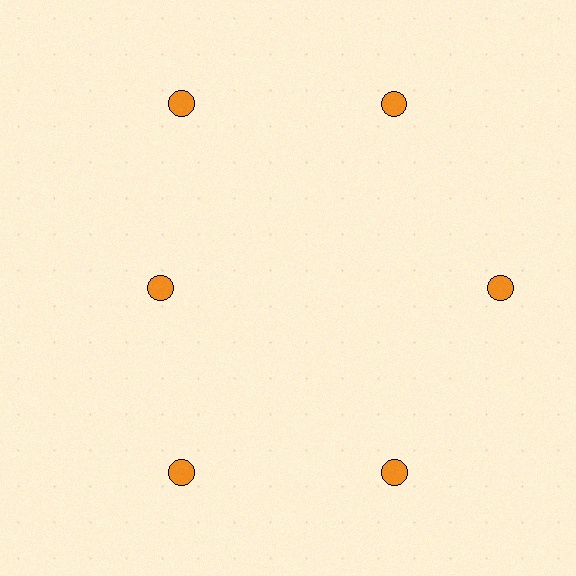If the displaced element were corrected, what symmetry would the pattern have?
It would have 6-fold rotational symmetry — the pattern would map onto itself every 60 degrees.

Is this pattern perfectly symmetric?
No. The 6 orange circles are arranged in a ring, but one element near the 9 o'clock position is pulled inward toward the center, breaking the 6-fold rotational symmetry.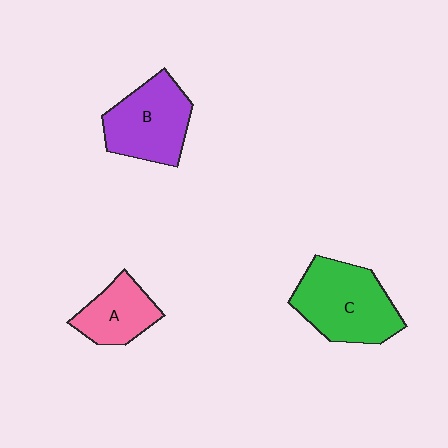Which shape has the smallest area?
Shape A (pink).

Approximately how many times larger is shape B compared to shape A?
Approximately 1.5 times.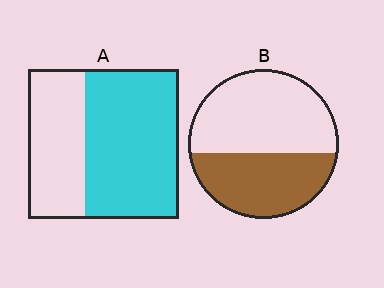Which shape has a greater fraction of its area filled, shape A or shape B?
Shape A.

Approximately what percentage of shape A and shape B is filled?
A is approximately 60% and B is approximately 40%.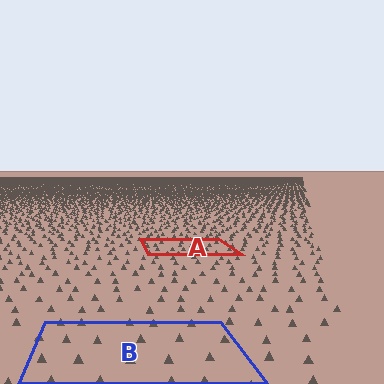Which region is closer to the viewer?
Region B is closer. The texture elements there are larger and more spread out.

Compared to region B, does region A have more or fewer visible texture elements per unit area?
Region A has more texture elements per unit area — they are packed more densely because it is farther away.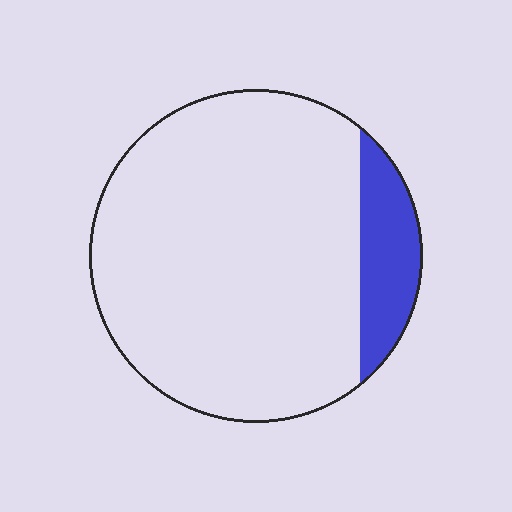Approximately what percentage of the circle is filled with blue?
Approximately 15%.